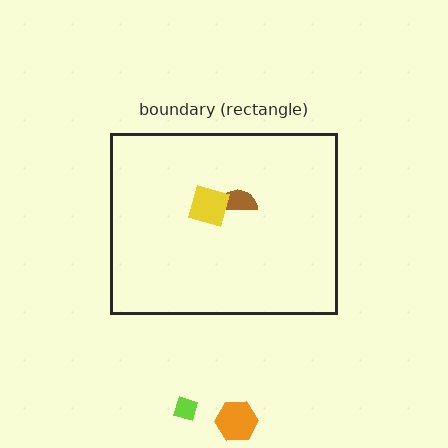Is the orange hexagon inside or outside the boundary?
Outside.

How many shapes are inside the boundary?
2 inside, 2 outside.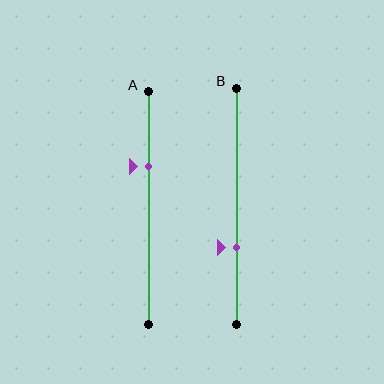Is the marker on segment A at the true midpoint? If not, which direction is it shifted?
No, the marker on segment A is shifted upward by about 18% of the segment length.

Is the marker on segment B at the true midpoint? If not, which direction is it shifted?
No, the marker on segment B is shifted downward by about 17% of the segment length.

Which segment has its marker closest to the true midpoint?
Segment B has its marker closest to the true midpoint.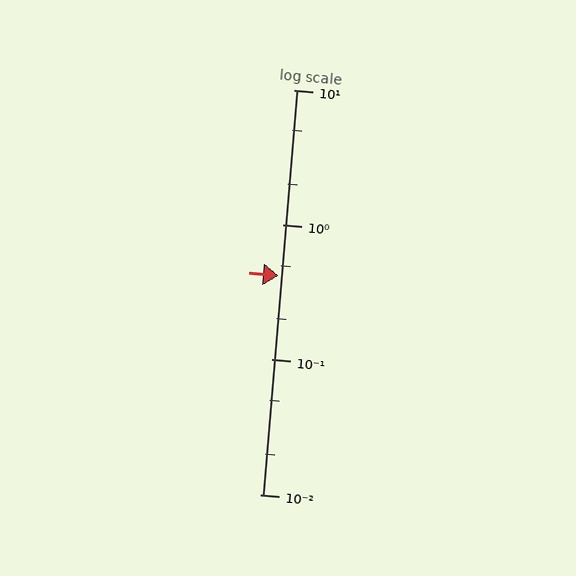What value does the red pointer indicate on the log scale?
The pointer indicates approximately 0.42.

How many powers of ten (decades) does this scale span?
The scale spans 3 decades, from 0.01 to 10.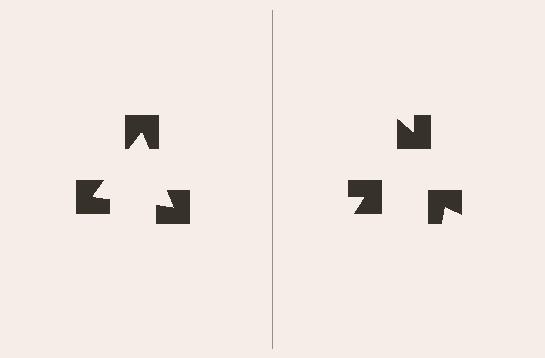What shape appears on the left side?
An illusory triangle.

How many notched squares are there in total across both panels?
6 — 3 on each side.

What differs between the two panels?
The notched squares are positioned identically on both sides; only the wedge orientations differ. On the left they align to a triangle; on the right they are misaligned.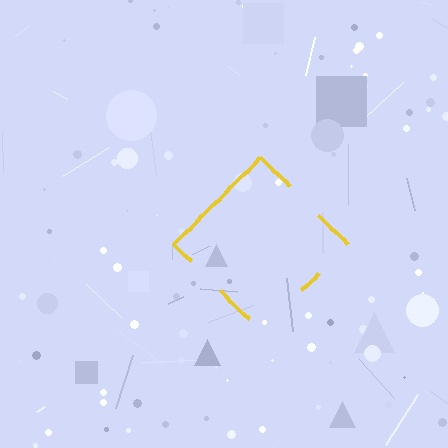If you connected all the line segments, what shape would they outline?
They would outline a diamond.